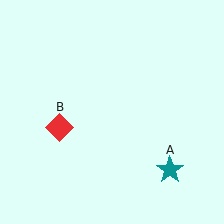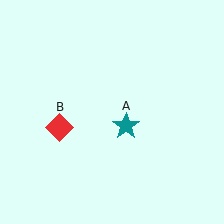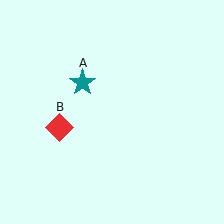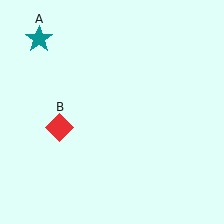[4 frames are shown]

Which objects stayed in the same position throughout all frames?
Red diamond (object B) remained stationary.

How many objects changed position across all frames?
1 object changed position: teal star (object A).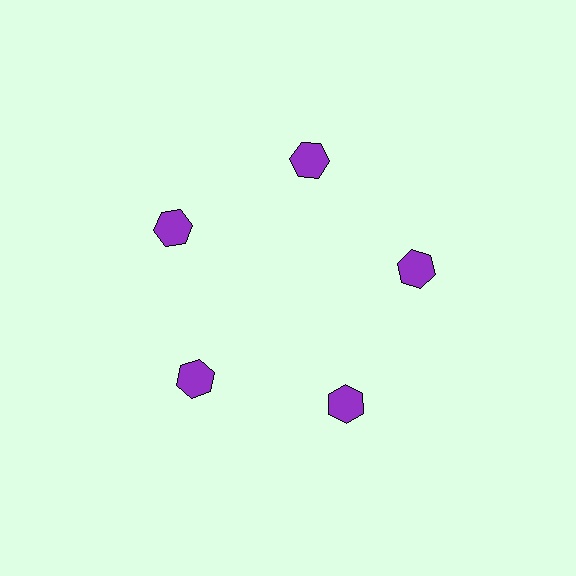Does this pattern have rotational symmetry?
Yes, this pattern has 5-fold rotational symmetry. It looks the same after rotating 72 degrees around the center.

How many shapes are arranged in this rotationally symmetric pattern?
There are 5 shapes, arranged in 5 groups of 1.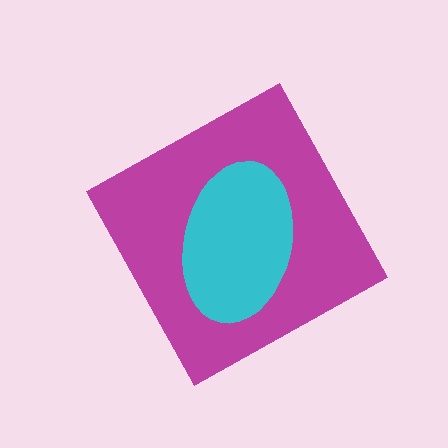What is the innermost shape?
The cyan ellipse.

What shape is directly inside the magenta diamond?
The cyan ellipse.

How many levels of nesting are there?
2.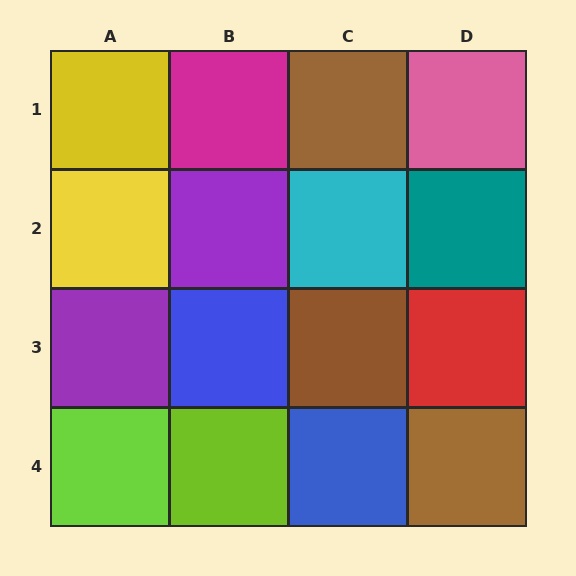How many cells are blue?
2 cells are blue.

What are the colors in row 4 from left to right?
Lime, lime, blue, brown.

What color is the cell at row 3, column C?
Brown.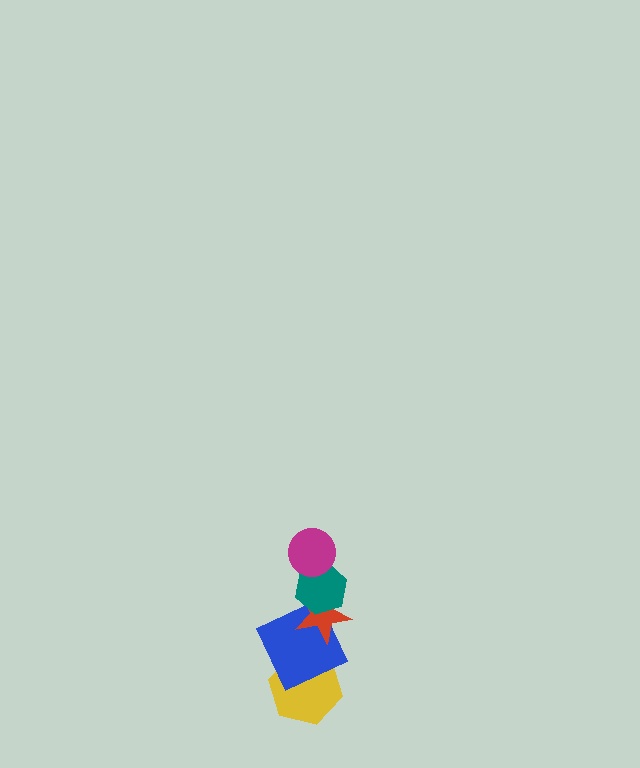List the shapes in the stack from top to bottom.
From top to bottom: the magenta circle, the teal hexagon, the red star, the blue square, the yellow hexagon.